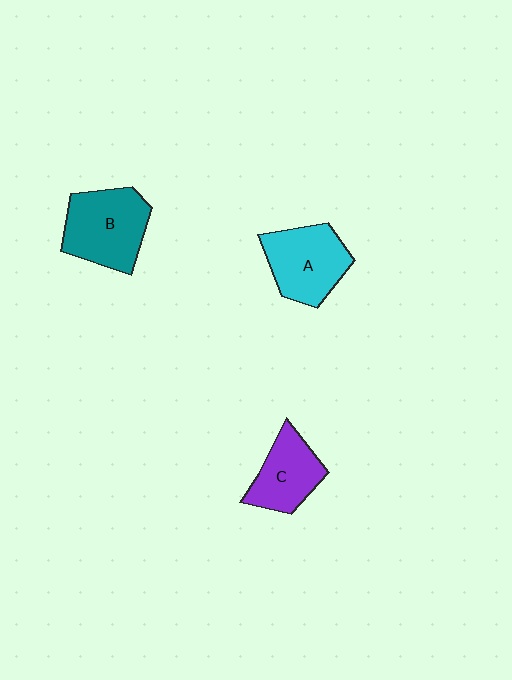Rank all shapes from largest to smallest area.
From largest to smallest: B (teal), A (cyan), C (purple).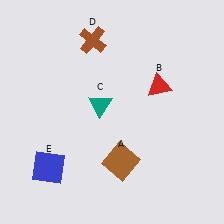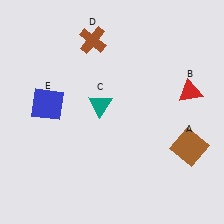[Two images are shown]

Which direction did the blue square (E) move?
The blue square (E) moved up.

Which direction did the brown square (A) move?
The brown square (A) moved right.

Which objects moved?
The objects that moved are: the brown square (A), the red triangle (B), the blue square (E).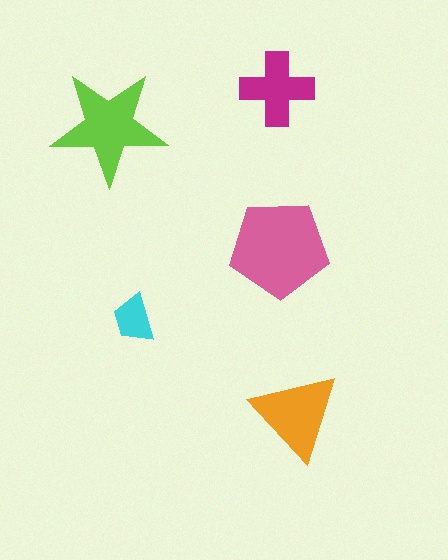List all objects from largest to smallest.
The pink pentagon, the lime star, the orange triangle, the magenta cross, the cyan trapezoid.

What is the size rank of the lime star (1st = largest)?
2nd.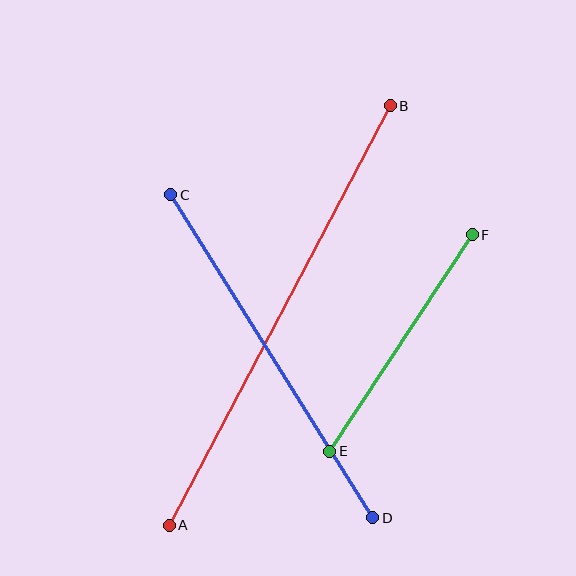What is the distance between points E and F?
The distance is approximately 259 pixels.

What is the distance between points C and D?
The distance is approximately 381 pixels.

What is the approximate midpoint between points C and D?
The midpoint is at approximately (272, 356) pixels.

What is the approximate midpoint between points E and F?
The midpoint is at approximately (401, 343) pixels.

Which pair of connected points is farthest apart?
Points A and B are farthest apart.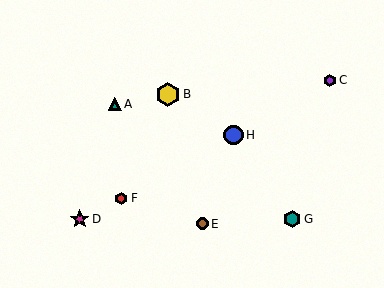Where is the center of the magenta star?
The center of the magenta star is at (80, 219).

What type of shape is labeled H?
Shape H is a blue circle.